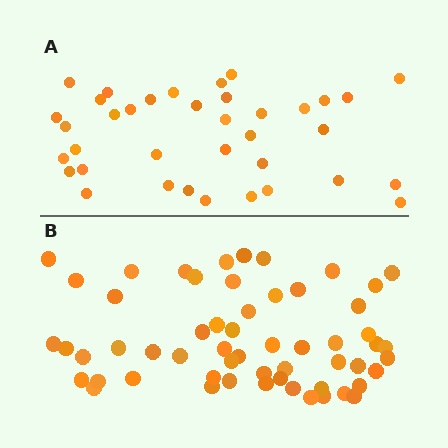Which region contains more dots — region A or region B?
Region B (the bottom region) has more dots.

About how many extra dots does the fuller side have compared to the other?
Region B has approximately 20 more dots than region A.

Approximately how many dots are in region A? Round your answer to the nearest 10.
About 40 dots. (The exact count is 37, which rounds to 40.)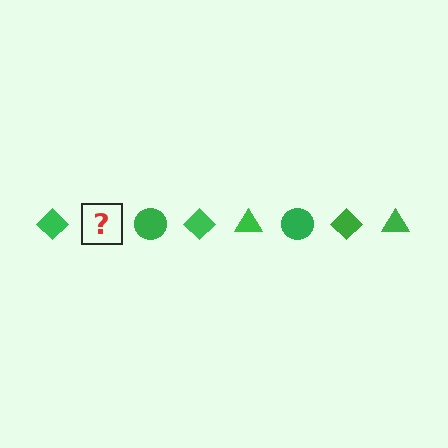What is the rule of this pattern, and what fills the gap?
The rule is that the pattern cycles through diamond, triangle, circle shapes in green. The gap should be filled with a green triangle.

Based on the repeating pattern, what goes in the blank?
The blank should be a green triangle.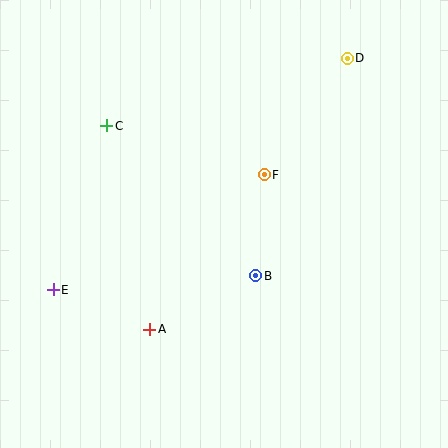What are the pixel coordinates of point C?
Point C is at (107, 126).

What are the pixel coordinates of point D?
Point D is at (347, 58).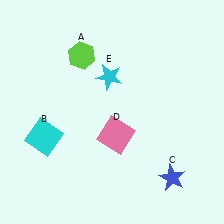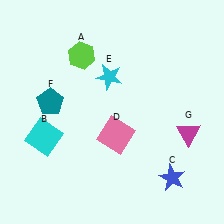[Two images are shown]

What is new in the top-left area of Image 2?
A teal pentagon (F) was added in the top-left area of Image 2.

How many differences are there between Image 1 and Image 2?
There are 2 differences between the two images.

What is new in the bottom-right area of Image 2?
A magenta triangle (G) was added in the bottom-right area of Image 2.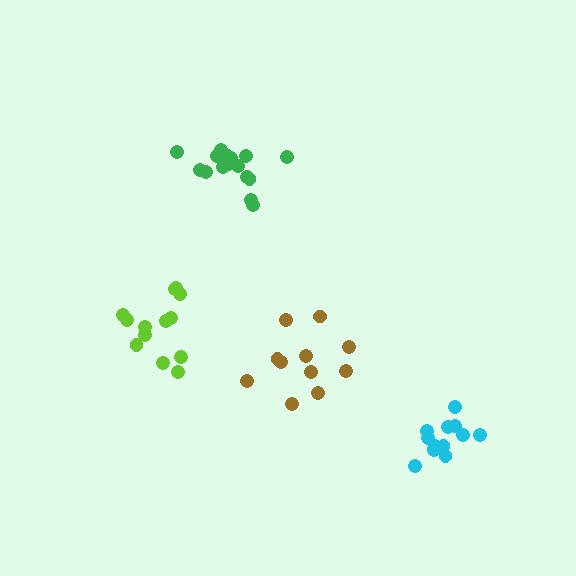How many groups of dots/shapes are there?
There are 4 groups.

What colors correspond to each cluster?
The clusters are colored: cyan, lime, green, brown.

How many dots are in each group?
Group 1: 13 dots, Group 2: 13 dots, Group 3: 16 dots, Group 4: 11 dots (53 total).